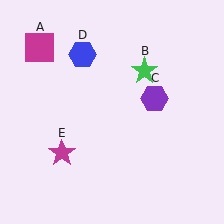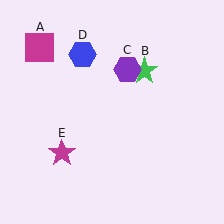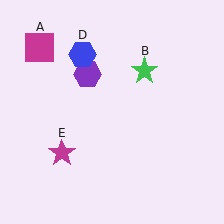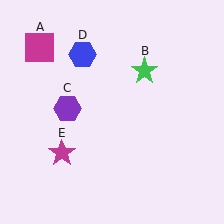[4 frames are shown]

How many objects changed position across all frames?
1 object changed position: purple hexagon (object C).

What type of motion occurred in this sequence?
The purple hexagon (object C) rotated counterclockwise around the center of the scene.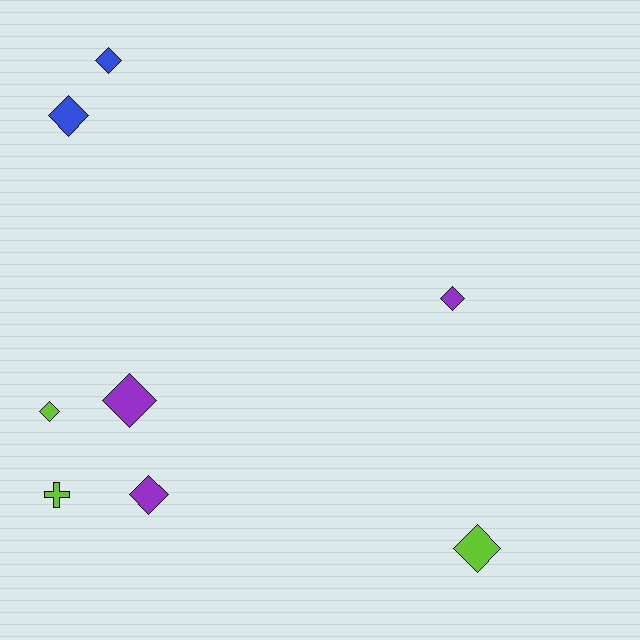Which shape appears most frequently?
Diamond, with 7 objects.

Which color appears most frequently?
Purple, with 3 objects.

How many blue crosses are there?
There are no blue crosses.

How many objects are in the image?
There are 8 objects.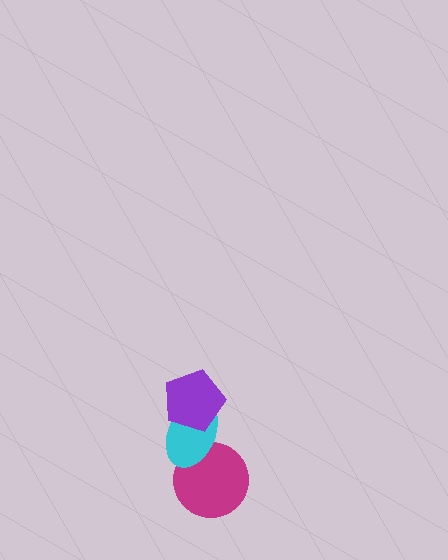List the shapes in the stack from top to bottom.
From top to bottom: the purple pentagon, the cyan ellipse, the magenta circle.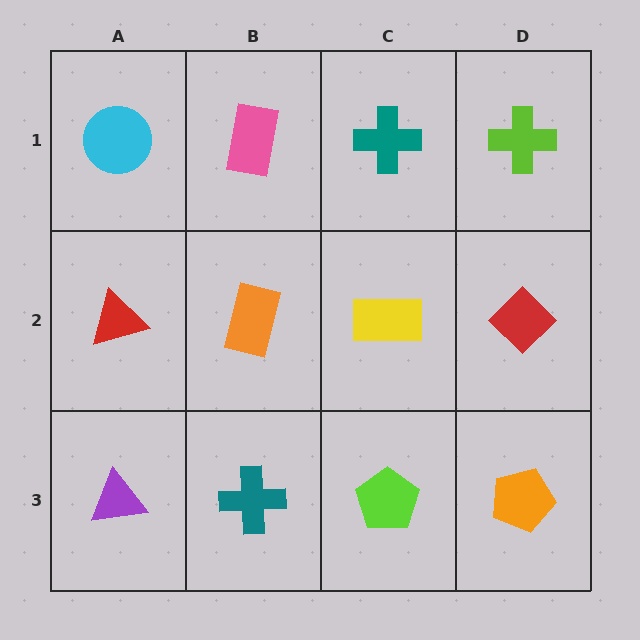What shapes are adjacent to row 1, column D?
A red diamond (row 2, column D), a teal cross (row 1, column C).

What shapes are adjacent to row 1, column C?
A yellow rectangle (row 2, column C), a pink rectangle (row 1, column B), a lime cross (row 1, column D).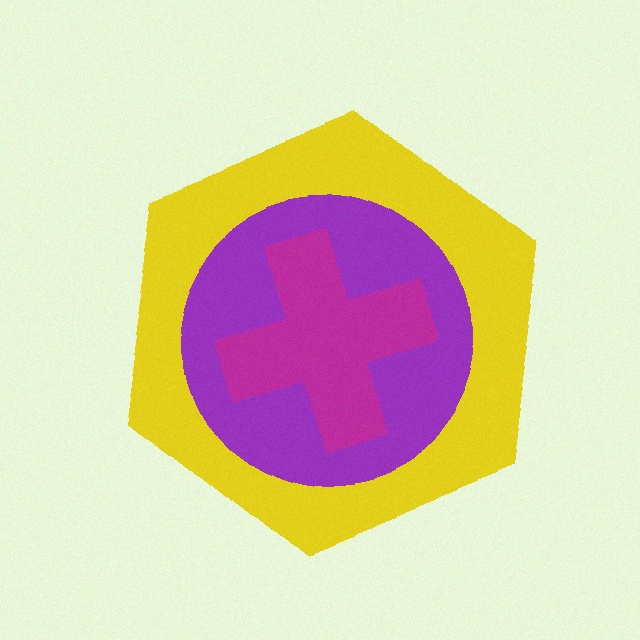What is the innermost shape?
The magenta cross.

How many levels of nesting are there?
3.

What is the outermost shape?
The yellow hexagon.